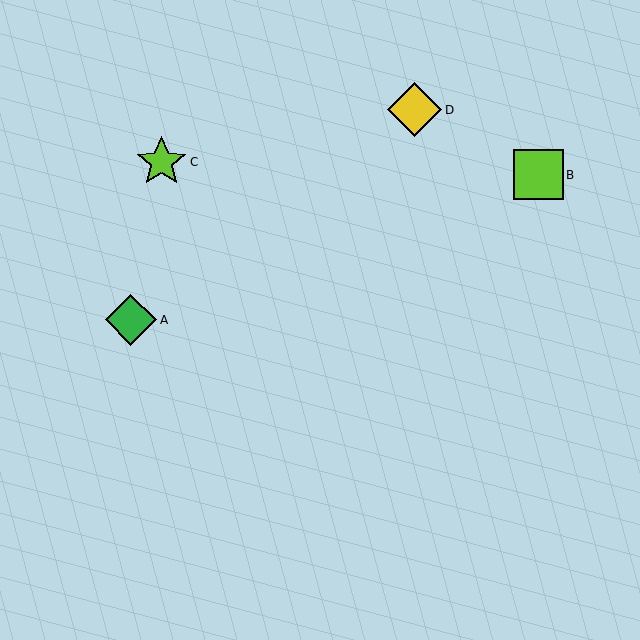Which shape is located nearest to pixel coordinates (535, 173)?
The lime square (labeled B) at (538, 175) is nearest to that location.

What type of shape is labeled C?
Shape C is a lime star.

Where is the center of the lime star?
The center of the lime star is at (162, 162).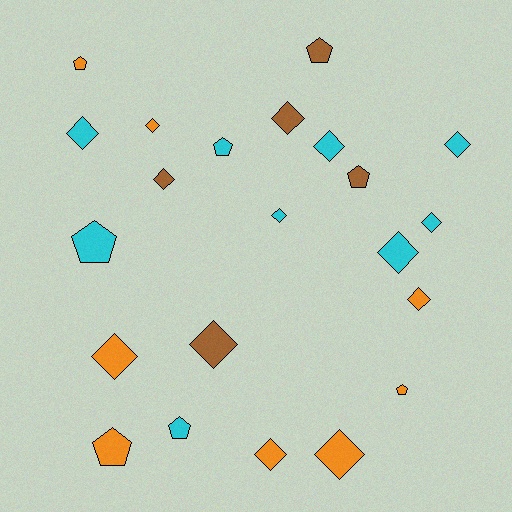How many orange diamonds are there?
There are 5 orange diamonds.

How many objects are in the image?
There are 22 objects.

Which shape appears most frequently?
Diamond, with 14 objects.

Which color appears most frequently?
Cyan, with 9 objects.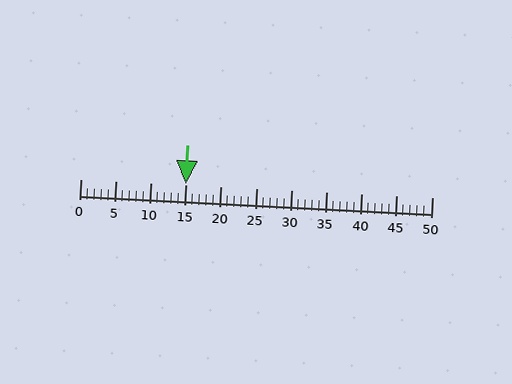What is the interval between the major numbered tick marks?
The major tick marks are spaced 5 units apart.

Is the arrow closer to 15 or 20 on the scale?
The arrow is closer to 15.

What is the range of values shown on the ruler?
The ruler shows values from 0 to 50.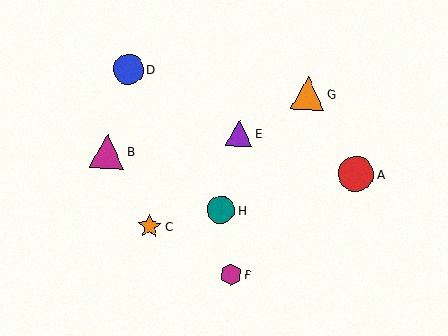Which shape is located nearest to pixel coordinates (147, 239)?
The orange star (labeled C) at (150, 226) is nearest to that location.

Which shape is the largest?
The red circle (labeled A) is the largest.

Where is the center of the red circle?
The center of the red circle is at (356, 174).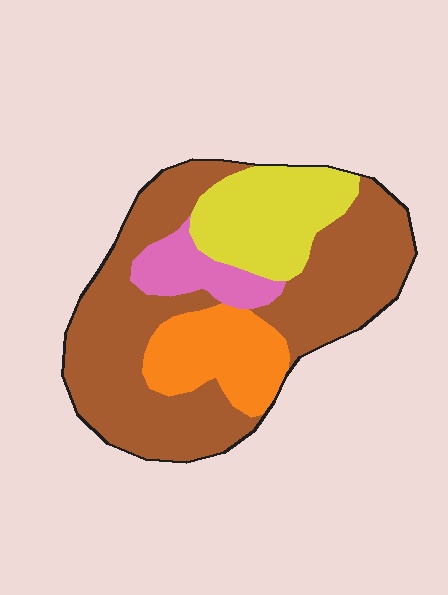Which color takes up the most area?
Brown, at roughly 55%.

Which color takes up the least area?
Pink, at roughly 10%.